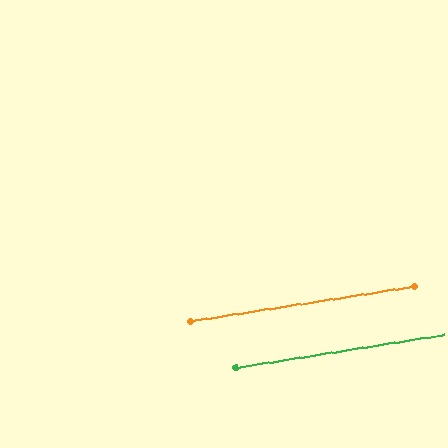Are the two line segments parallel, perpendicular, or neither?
Parallel — their directions differ by only 0.1°.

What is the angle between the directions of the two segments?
Approximately 0 degrees.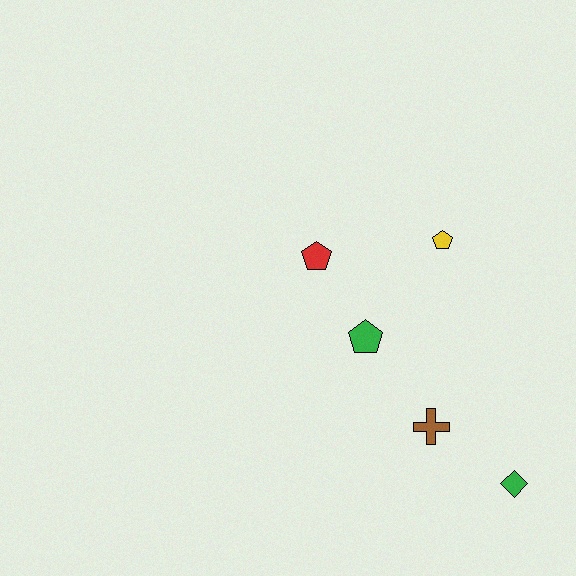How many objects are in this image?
There are 5 objects.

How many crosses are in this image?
There is 1 cross.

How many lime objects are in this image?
There are no lime objects.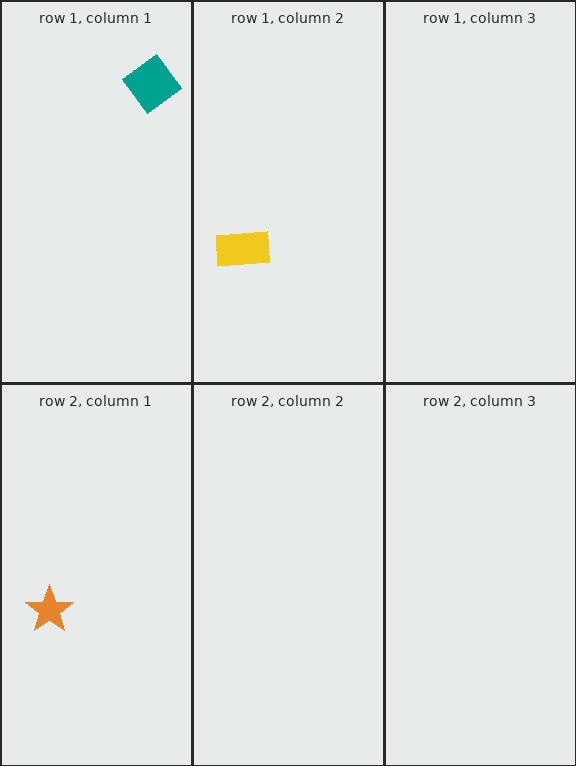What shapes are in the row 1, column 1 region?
The teal diamond.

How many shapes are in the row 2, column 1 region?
1.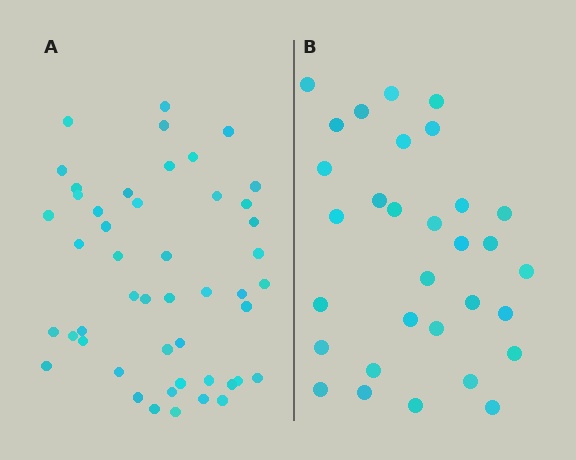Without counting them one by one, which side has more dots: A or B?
Region A (the left region) has more dots.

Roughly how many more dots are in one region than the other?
Region A has approximately 15 more dots than region B.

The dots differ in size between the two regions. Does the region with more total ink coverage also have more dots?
No. Region B has more total ink coverage because its dots are larger, but region A actually contains more individual dots. Total area can be misleading — the number of items is what matters here.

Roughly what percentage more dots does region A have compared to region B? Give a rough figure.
About 55% more.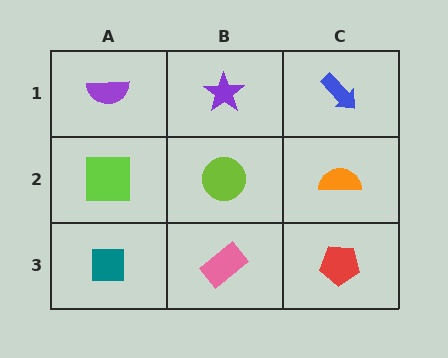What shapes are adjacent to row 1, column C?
An orange semicircle (row 2, column C), a purple star (row 1, column B).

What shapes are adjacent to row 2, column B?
A purple star (row 1, column B), a pink rectangle (row 3, column B), a lime square (row 2, column A), an orange semicircle (row 2, column C).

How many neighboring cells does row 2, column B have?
4.